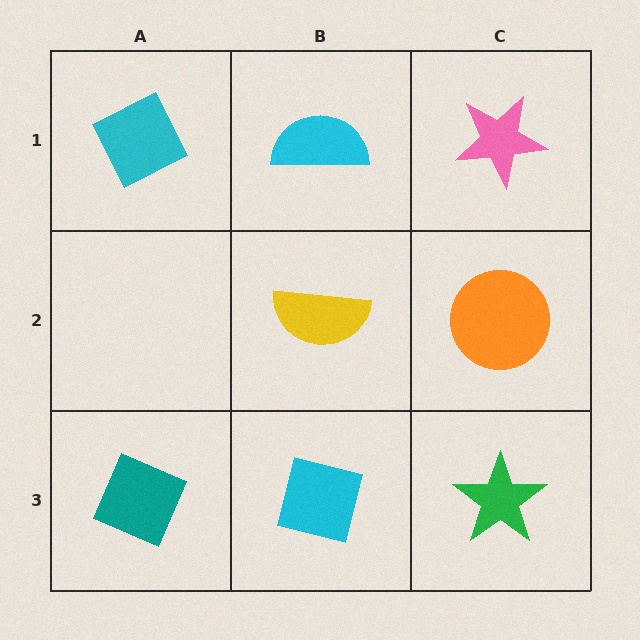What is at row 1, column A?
A cyan diamond.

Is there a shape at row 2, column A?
No, that cell is empty.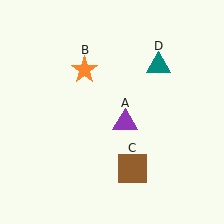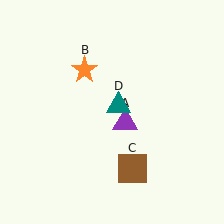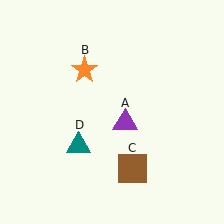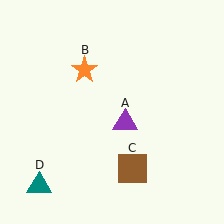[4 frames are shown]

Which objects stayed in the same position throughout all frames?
Purple triangle (object A) and orange star (object B) and brown square (object C) remained stationary.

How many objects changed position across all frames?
1 object changed position: teal triangle (object D).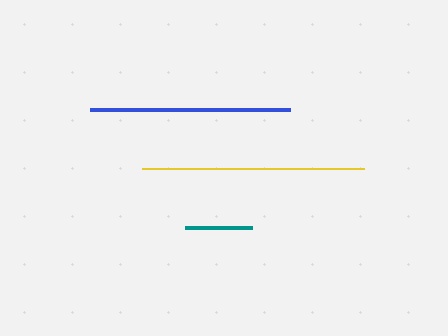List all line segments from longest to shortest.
From longest to shortest: yellow, blue, teal.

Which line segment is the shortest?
The teal line is the shortest at approximately 68 pixels.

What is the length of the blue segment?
The blue segment is approximately 201 pixels long.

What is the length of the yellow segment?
The yellow segment is approximately 221 pixels long.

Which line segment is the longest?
The yellow line is the longest at approximately 221 pixels.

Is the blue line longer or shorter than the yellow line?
The yellow line is longer than the blue line.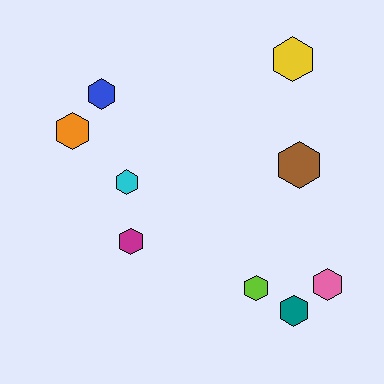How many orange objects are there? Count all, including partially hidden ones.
There is 1 orange object.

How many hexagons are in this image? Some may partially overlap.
There are 9 hexagons.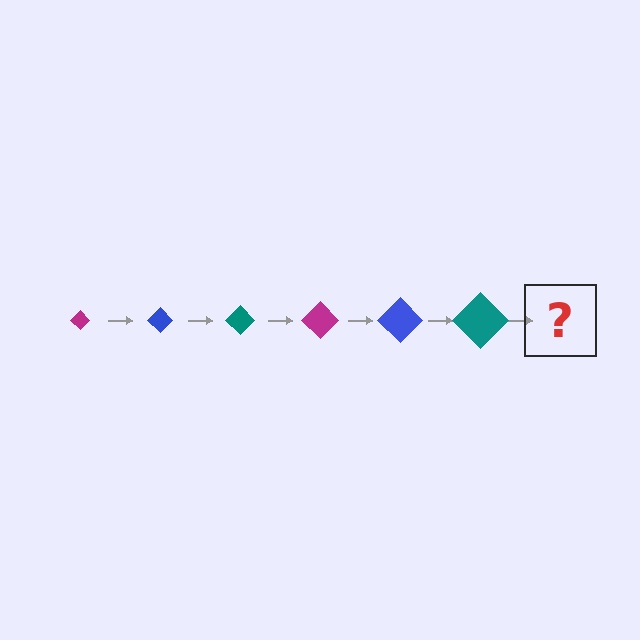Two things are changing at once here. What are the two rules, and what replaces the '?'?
The two rules are that the diamond grows larger each step and the color cycles through magenta, blue, and teal. The '?' should be a magenta diamond, larger than the previous one.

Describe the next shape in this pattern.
It should be a magenta diamond, larger than the previous one.